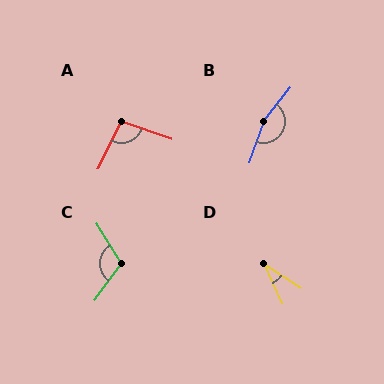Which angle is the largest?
B, at approximately 160 degrees.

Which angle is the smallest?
D, at approximately 32 degrees.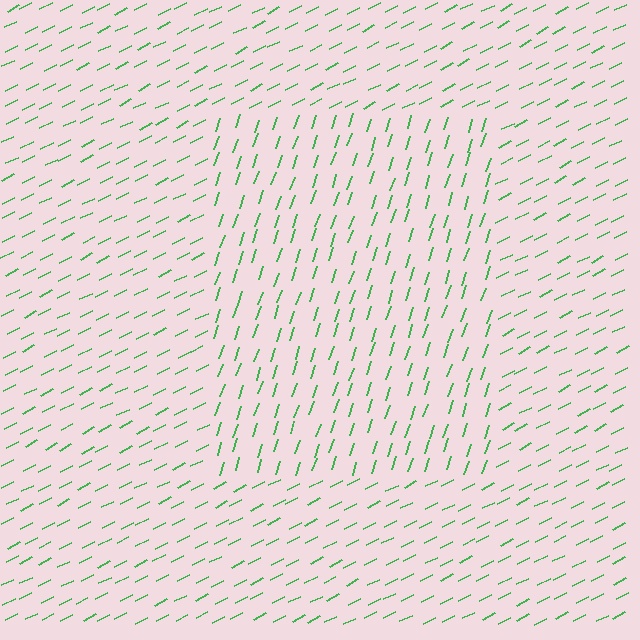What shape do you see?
I see a rectangle.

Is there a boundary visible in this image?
Yes, there is a texture boundary formed by a change in line orientation.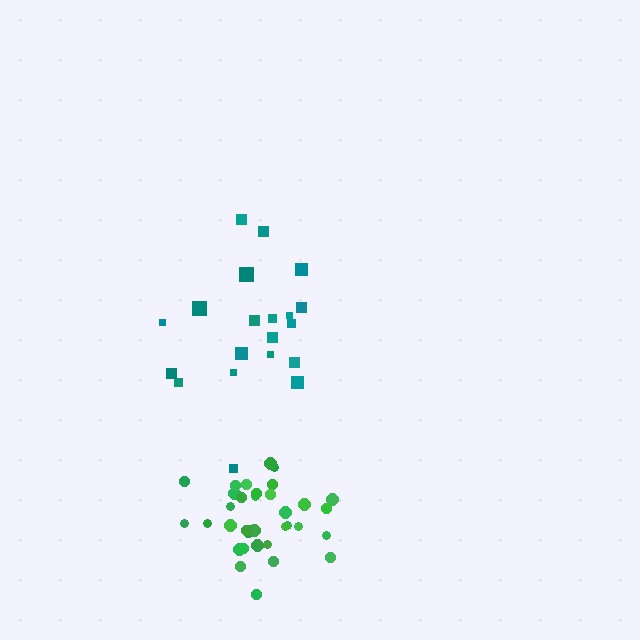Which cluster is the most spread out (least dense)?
Teal.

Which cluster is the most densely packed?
Green.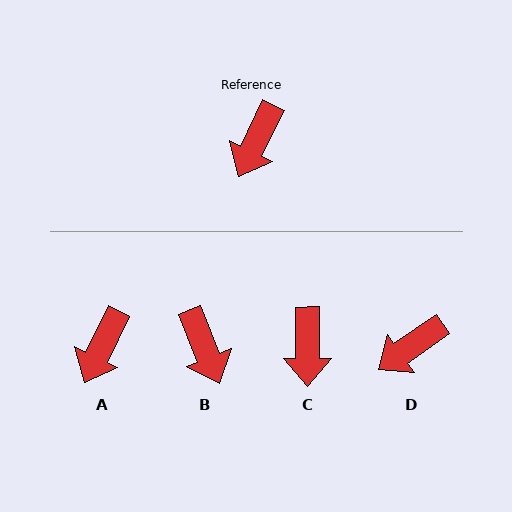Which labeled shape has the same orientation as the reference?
A.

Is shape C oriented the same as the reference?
No, it is off by about 26 degrees.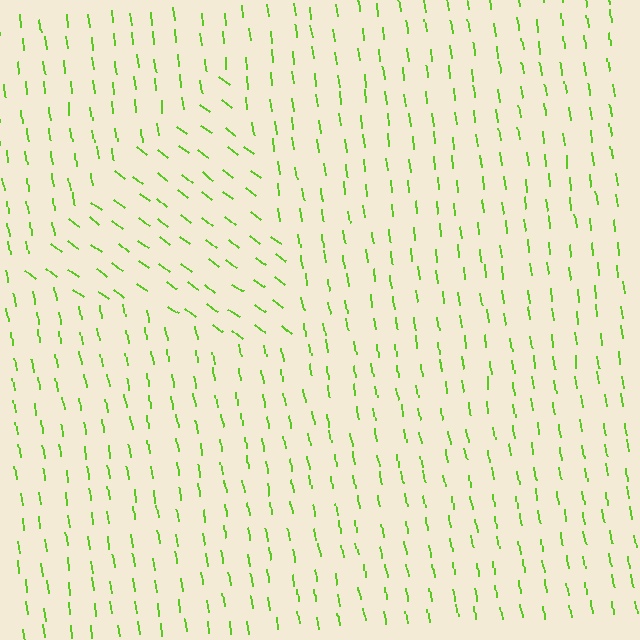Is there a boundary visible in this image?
Yes, there is a texture boundary formed by a change in line orientation.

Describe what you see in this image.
The image is filled with small lime line segments. A triangle region in the image has lines oriented differently from the surrounding lines, creating a visible texture boundary.